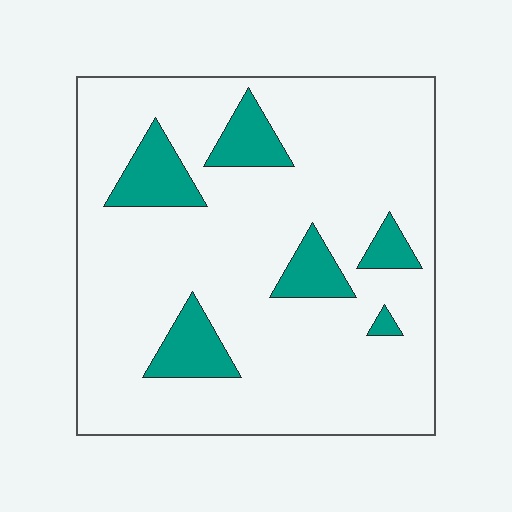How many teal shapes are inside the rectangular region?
6.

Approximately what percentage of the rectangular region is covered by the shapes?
Approximately 15%.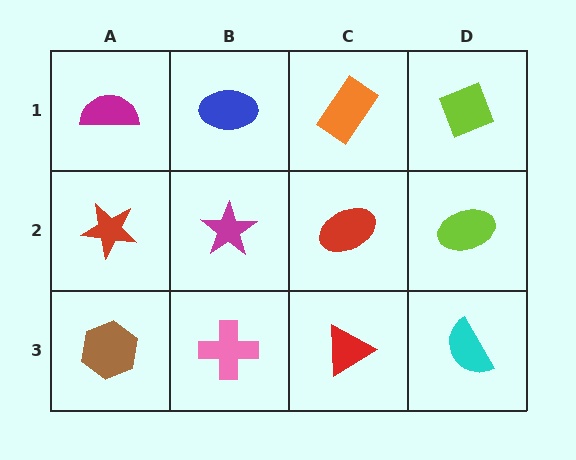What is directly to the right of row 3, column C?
A cyan semicircle.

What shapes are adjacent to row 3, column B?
A magenta star (row 2, column B), a brown hexagon (row 3, column A), a red triangle (row 3, column C).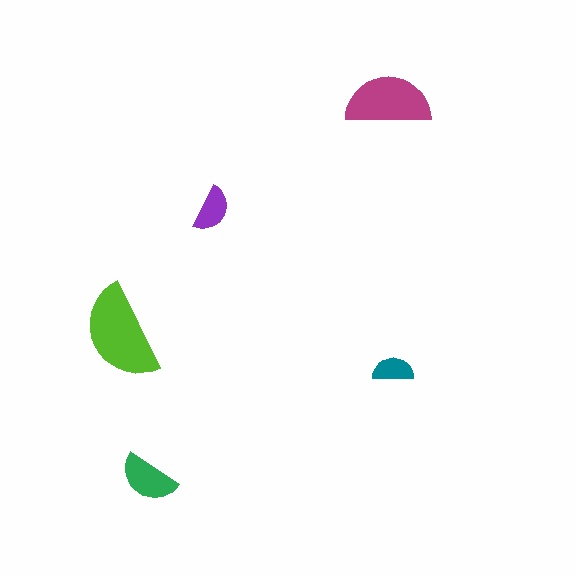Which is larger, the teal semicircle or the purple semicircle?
The purple one.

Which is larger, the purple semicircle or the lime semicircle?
The lime one.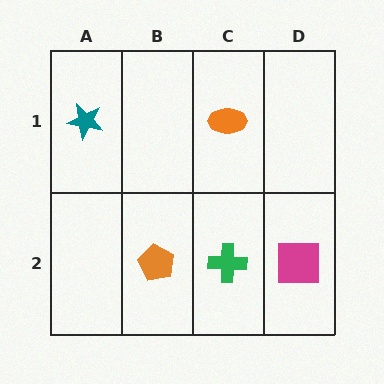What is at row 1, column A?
A teal star.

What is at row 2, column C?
A green cross.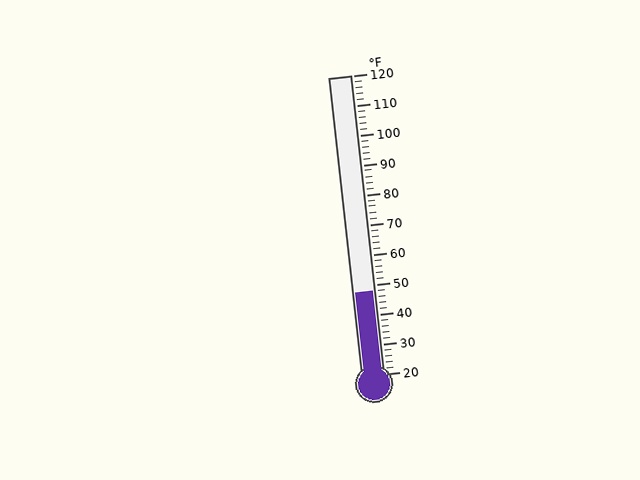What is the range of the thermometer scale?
The thermometer scale ranges from 20°F to 120°F.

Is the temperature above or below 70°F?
The temperature is below 70°F.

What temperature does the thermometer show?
The thermometer shows approximately 48°F.